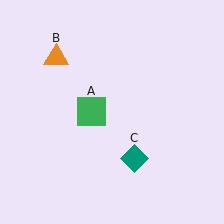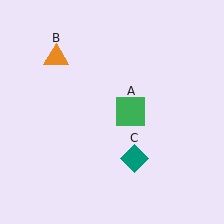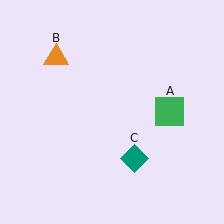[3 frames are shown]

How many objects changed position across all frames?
1 object changed position: green square (object A).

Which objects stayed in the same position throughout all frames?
Orange triangle (object B) and teal diamond (object C) remained stationary.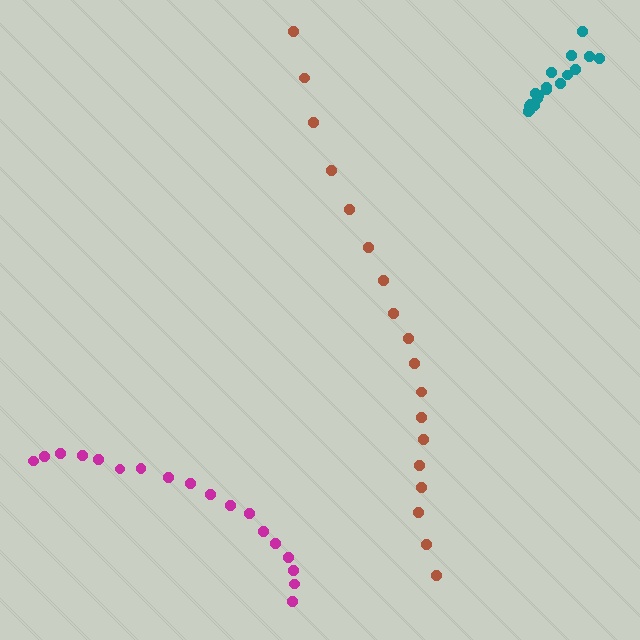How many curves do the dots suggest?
There are 3 distinct paths.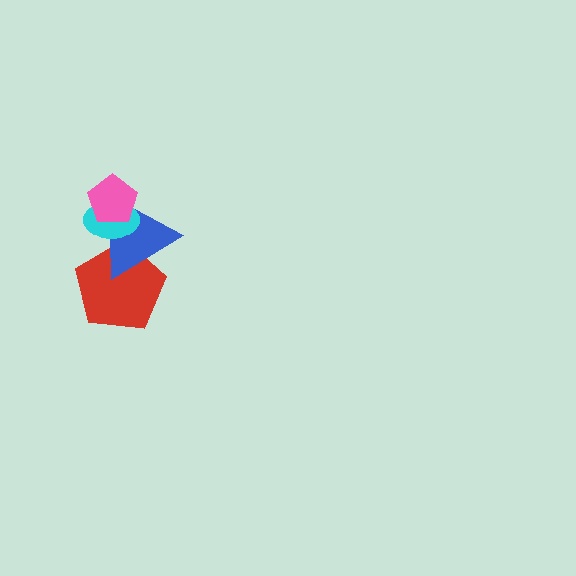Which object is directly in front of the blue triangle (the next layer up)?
The cyan ellipse is directly in front of the blue triangle.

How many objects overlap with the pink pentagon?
2 objects overlap with the pink pentagon.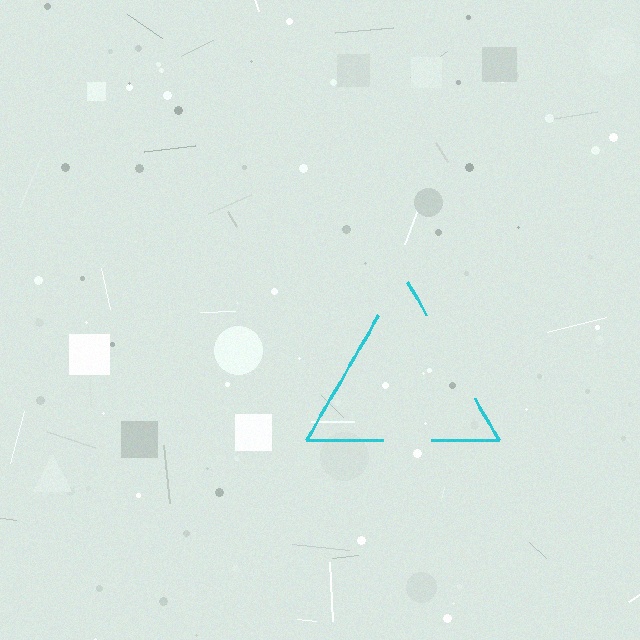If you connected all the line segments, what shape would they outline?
They would outline a triangle.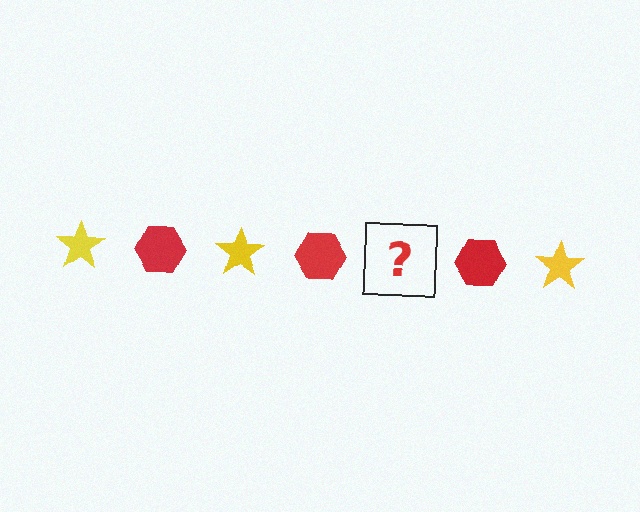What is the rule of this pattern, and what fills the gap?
The rule is that the pattern alternates between yellow star and red hexagon. The gap should be filled with a yellow star.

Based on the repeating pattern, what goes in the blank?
The blank should be a yellow star.